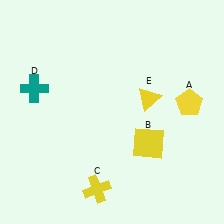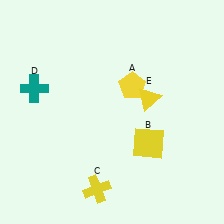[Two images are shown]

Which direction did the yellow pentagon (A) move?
The yellow pentagon (A) moved left.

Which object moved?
The yellow pentagon (A) moved left.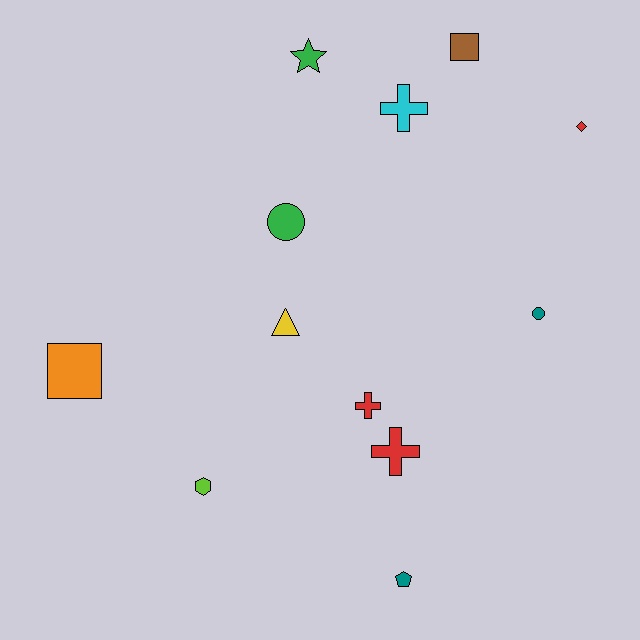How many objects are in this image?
There are 12 objects.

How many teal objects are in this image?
There are 2 teal objects.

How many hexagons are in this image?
There is 1 hexagon.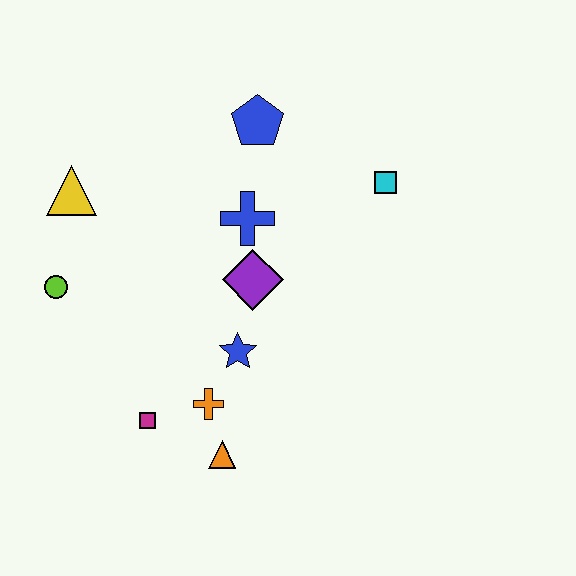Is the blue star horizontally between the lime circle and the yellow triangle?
No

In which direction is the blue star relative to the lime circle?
The blue star is to the right of the lime circle.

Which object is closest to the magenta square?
The orange cross is closest to the magenta square.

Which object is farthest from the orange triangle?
The blue pentagon is farthest from the orange triangle.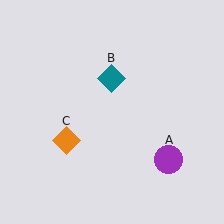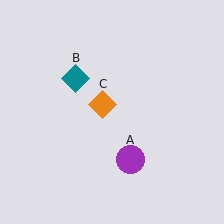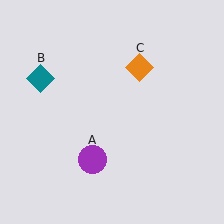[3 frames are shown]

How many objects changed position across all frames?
3 objects changed position: purple circle (object A), teal diamond (object B), orange diamond (object C).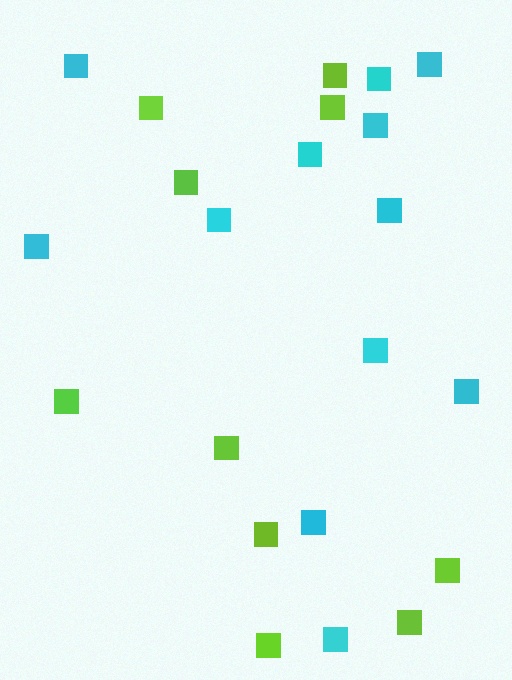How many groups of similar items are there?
There are 2 groups: one group of lime squares (10) and one group of cyan squares (12).